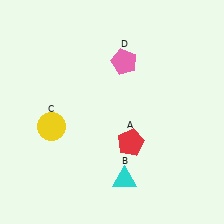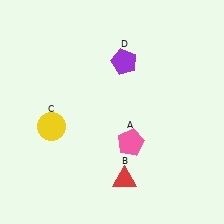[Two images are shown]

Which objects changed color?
A changed from red to pink. B changed from cyan to red. D changed from pink to purple.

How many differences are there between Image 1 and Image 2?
There are 3 differences between the two images.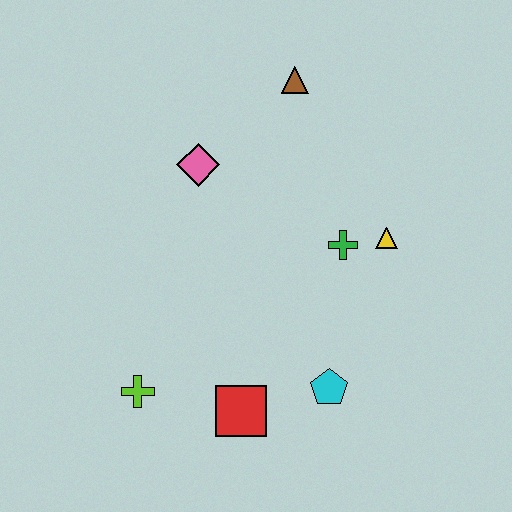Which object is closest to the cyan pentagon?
The red square is closest to the cyan pentagon.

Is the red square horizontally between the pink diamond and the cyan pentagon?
Yes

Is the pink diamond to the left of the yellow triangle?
Yes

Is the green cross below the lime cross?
No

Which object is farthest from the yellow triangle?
The lime cross is farthest from the yellow triangle.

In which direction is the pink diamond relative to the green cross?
The pink diamond is to the left of the green cross.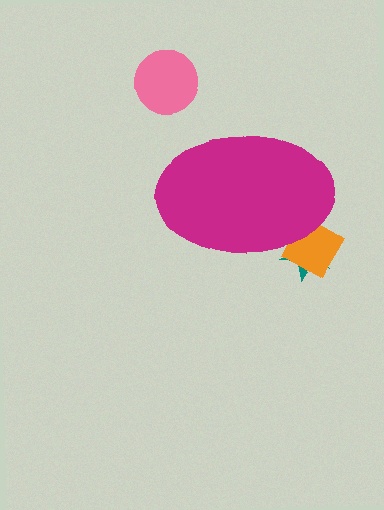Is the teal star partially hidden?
Yes, the teal star is partially hidden behind the magenta ellipse.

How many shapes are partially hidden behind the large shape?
2 shapes are partially hidden.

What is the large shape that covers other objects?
A magenta ellipse.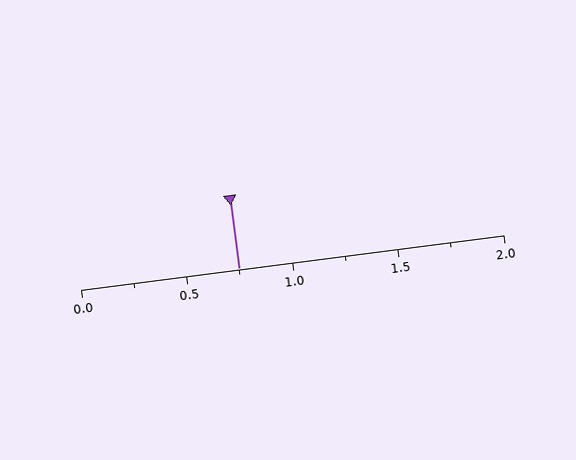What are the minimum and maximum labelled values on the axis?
The axis runs from 0.0 to 2.0.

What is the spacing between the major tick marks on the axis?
The major ticks are spaced 0.5 apart.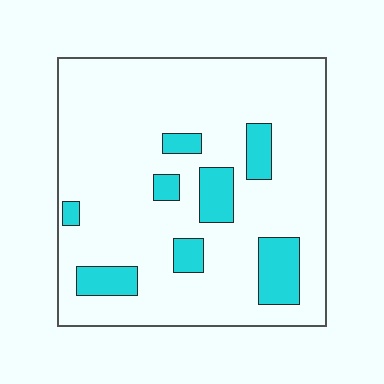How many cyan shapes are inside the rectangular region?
8.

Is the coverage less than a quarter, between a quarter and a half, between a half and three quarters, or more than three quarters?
Less than a quarter.